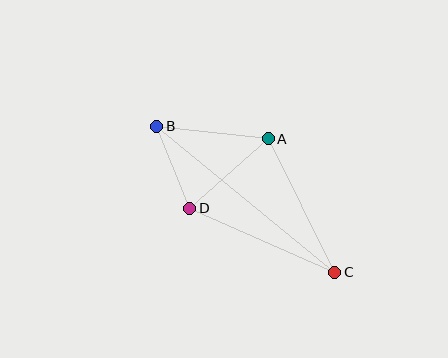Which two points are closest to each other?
Points B and D are closest to each other.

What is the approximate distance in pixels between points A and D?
The distance between A and D is approximately 105 pixels.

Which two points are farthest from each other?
Points B and C are farthest from each other.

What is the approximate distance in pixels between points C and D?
The distance between C and D is approximately 159 pixels.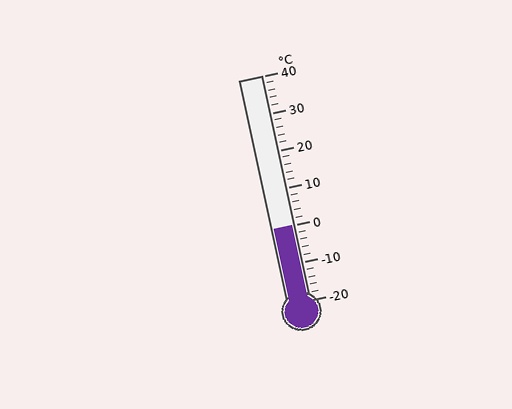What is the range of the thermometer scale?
The thermometer scale ranges from -20°C to 40°C.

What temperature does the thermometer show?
The thermometer shows approximately 0°C.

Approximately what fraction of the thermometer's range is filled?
The thermometer is filled to approximately 35% of its range.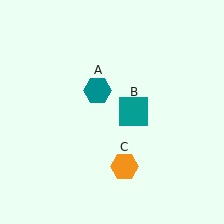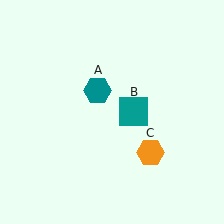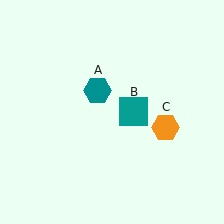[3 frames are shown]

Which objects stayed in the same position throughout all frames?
Teal hexagon (object A) and teal square (object B) remained stationary.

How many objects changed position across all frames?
1 object changed position: orange hexagon (object C).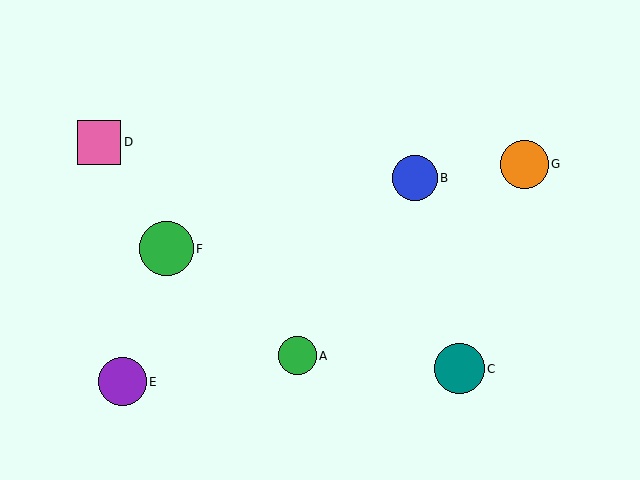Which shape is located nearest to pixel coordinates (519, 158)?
The orange circle (labeled G) at (524, 164) is nearest to that location.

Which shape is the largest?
The green circle (labeled F) is the largest.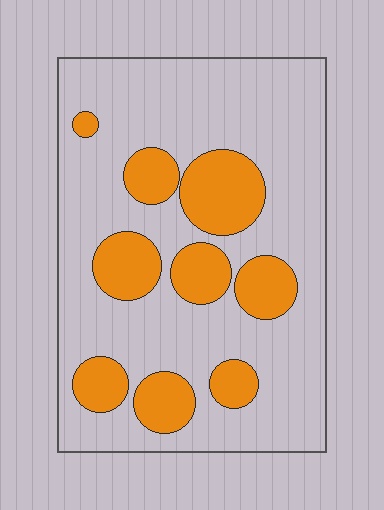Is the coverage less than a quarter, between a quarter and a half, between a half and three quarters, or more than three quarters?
Between a quarter and a half.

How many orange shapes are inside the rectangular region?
9.